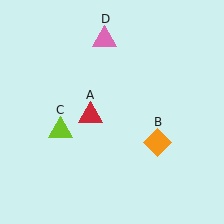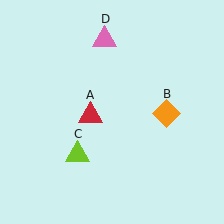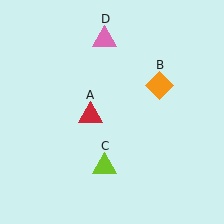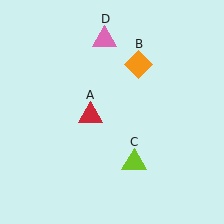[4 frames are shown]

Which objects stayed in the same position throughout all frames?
Red triangle (object A) and pink triangle (object D) remained stationary.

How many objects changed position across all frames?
2 objects changed position: orange diamond (object B), lime triangle (object C).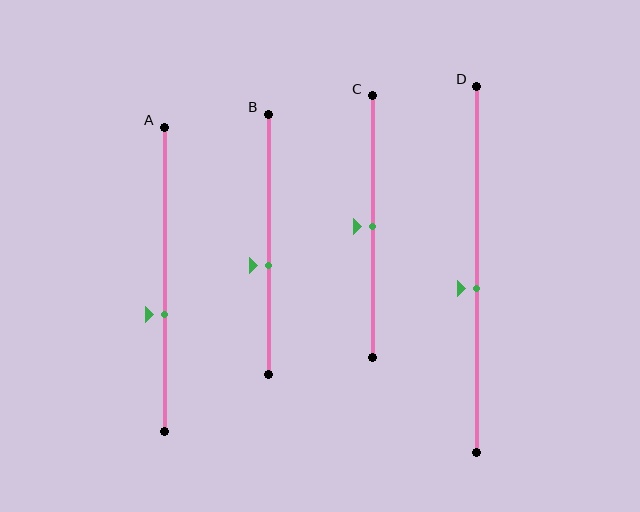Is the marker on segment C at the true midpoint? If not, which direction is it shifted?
Yes, the marker on segment C is at the true midpoint.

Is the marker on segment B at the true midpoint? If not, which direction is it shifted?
No, the marker on segment B is shifted downward by about 8% of the segment length.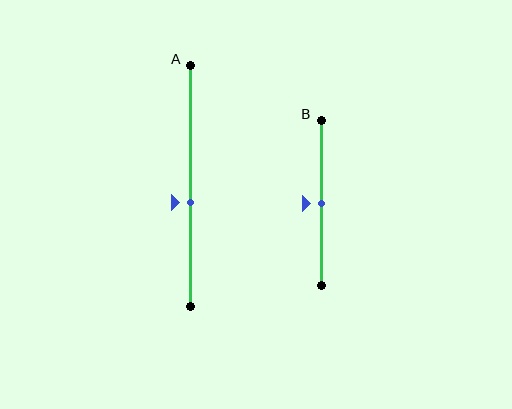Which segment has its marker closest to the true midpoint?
Segment B has its marker closest to the true midpoint.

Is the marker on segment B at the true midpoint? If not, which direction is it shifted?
Yes, the marker on segment B is at the true midpoint.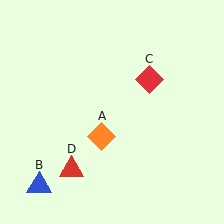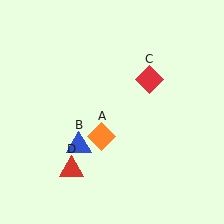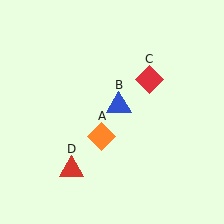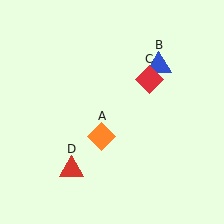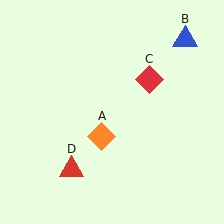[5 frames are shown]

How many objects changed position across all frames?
1 object changed position: blue triangle (object B).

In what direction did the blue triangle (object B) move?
The blue triangle (object B) moved up and to the right.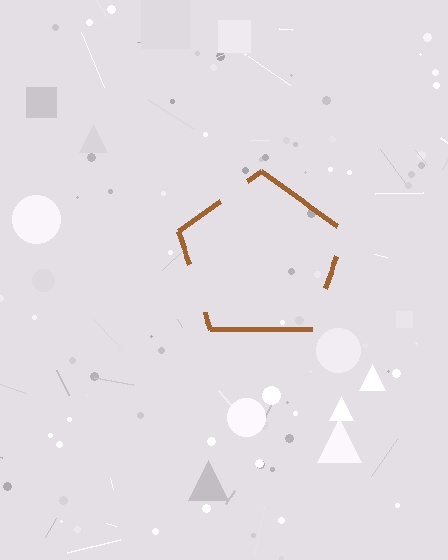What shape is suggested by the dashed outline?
The dashed outline suggests a pentagon.